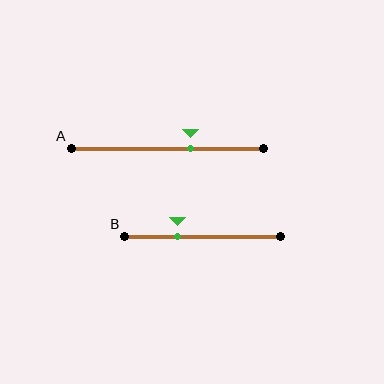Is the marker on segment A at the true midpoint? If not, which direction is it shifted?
No, the marker on segment A is shifted to the right by about 12% of the segment length.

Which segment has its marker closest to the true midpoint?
Segment A has its marker closest to the true midpoint.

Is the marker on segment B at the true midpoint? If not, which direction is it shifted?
No, the marker on segment B is shifted to the left by about 16% of the segment length.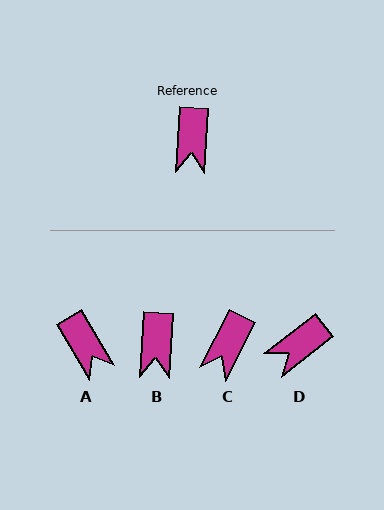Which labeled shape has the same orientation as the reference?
B.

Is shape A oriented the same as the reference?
No, it is off by about 34 degrees.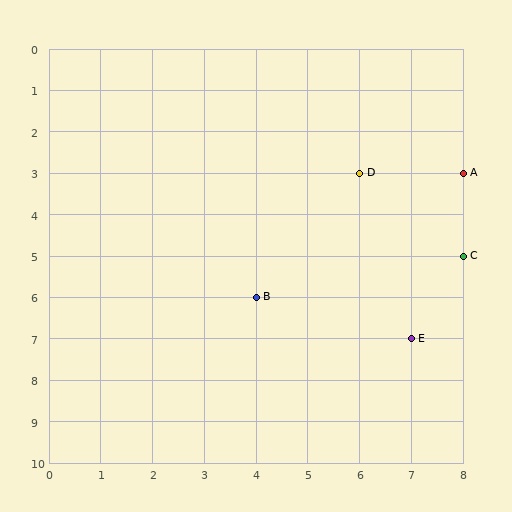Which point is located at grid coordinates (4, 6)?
Point B is at (4, 6).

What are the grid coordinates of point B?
Point B is at grid coordinates (4, 6).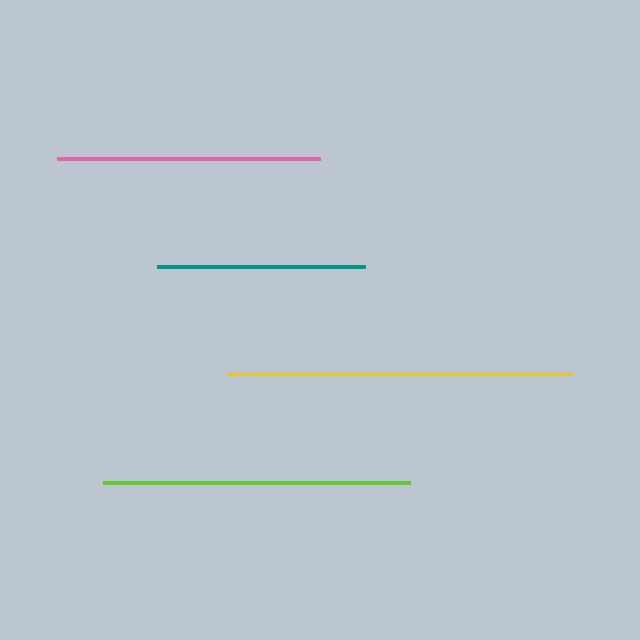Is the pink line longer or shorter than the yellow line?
The yellow line is longer than the pink line.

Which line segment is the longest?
The yellow line is the longest at approximately 346 pixels.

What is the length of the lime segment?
The lime segment is approximately 307 pixels long.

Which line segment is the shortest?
The teal line is the shortest at approximately 208 pixels.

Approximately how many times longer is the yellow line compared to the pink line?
The yellow line is approximately 1.3 times the length of the pink line.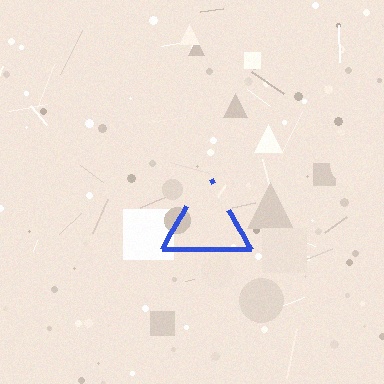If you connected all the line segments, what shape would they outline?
They would outline a triangle.